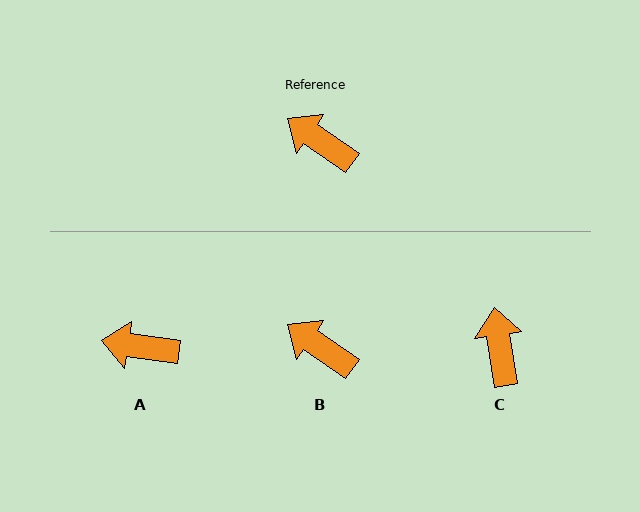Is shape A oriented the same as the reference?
No, it is off by about 26 degrees.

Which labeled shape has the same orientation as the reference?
B.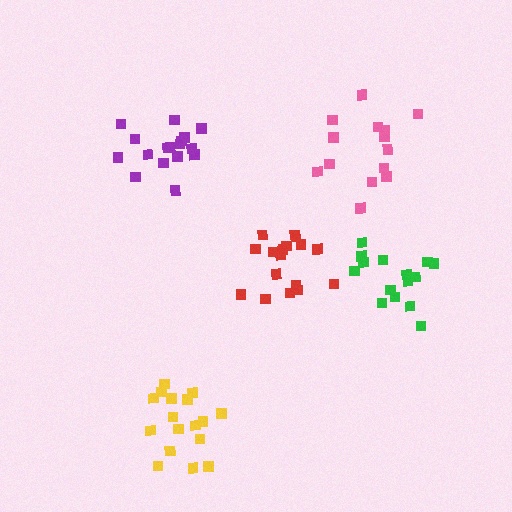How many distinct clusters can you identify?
There are 5 distinct clusters.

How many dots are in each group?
Group 1: 17 dots, Group 2: 15 dots, Group 3: 14 dots, Group 4: 18 dots, Group 5: 17 dots (81 total).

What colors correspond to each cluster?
The clusters are colored: purple, green, pink, red, yellow.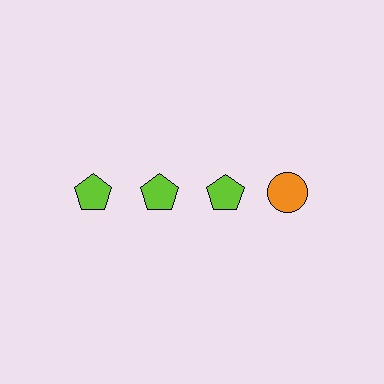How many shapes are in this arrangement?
There are 4 shapes arranged in a grid pattern.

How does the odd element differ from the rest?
It differs in both color (orange instead of lime) and shape (circle instead of pentagon).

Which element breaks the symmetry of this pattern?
The orange circle in the top row, second from right column breaks the symmetry. All other shapes are lime pentagons.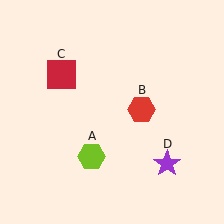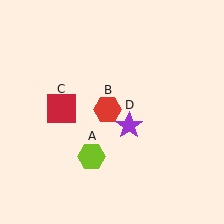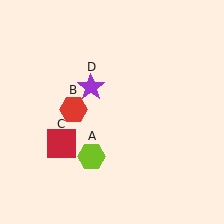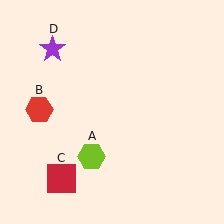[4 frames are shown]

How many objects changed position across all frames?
3 objects changed position: red hexagon (object B), red square (object C), purple star (object D).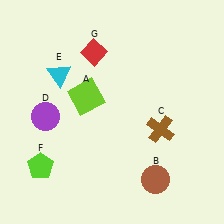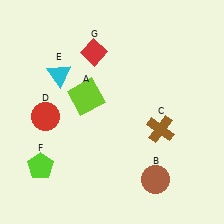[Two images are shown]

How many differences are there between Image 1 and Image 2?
There is 1 difference between the two images.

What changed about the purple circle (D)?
In Image 1, D is purple. In Image 2, it changed to red.